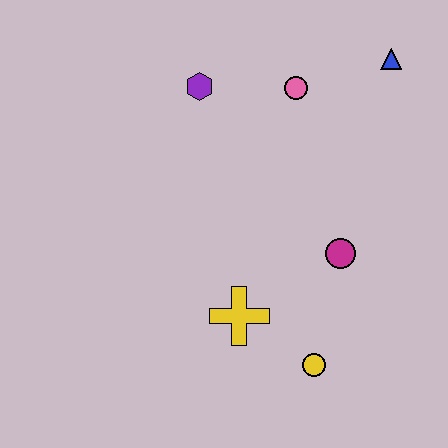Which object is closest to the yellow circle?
The yellow cross is closest to the yellow circle.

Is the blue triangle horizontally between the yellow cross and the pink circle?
No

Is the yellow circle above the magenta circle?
No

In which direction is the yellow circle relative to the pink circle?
The yellow circle is below the pink circle.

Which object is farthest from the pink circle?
The yellow circle is farthest from the pink circle.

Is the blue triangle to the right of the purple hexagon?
Yes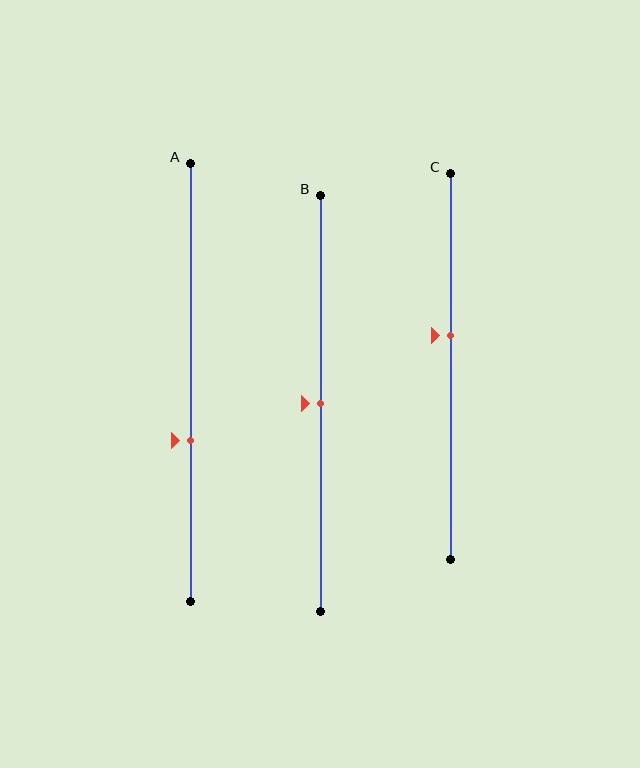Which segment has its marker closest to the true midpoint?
Segment B has its marker closest to the true midpoint.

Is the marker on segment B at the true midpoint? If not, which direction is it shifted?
Yes, the marker on segment B is at the true midpoint.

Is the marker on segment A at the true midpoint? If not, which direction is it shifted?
No, the marker on segment A is shifted downward by about 13% of the segment length.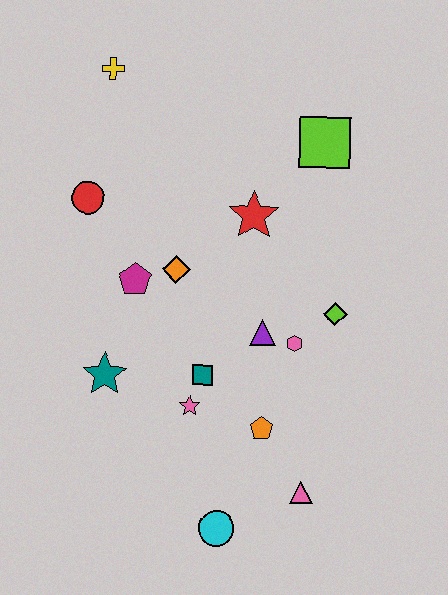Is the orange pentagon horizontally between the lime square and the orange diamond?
Yes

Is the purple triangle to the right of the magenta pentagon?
Yes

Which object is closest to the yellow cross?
The red circle is closest to the yellow cross.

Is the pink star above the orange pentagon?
Yes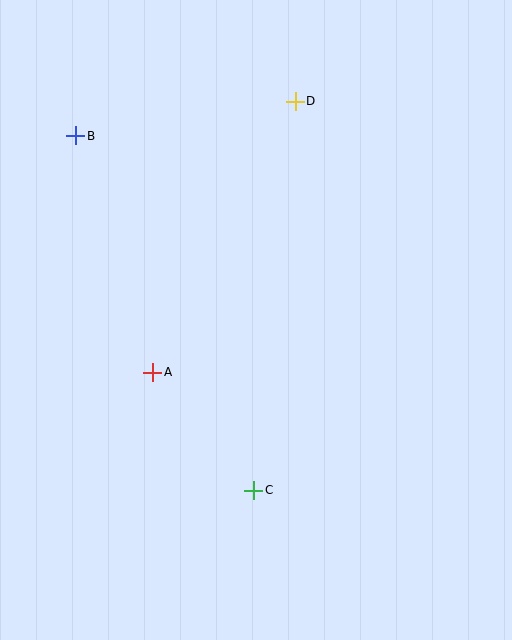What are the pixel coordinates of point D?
Point D is at (295, 101).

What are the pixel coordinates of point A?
Point A is at (153, 372).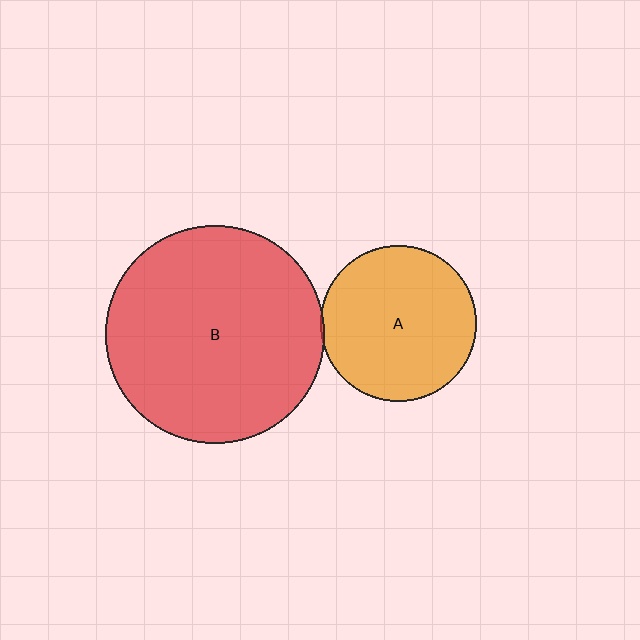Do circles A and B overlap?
Yes.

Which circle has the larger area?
Circle B (red).